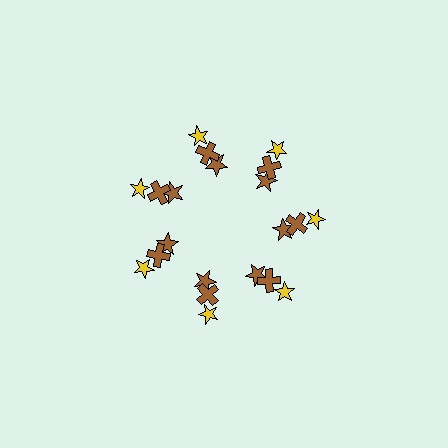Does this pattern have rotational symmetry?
Yes, this pattern has 7-fold rotational symmetry. It looks the same after rotating 51 degrees around the center.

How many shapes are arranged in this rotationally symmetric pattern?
There are 21 shapes, arranged in 7 groups of 3.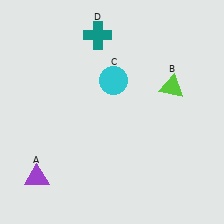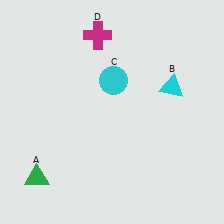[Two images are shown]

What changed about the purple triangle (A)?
In Image 1, A is purple. In Image 2, it changed to green.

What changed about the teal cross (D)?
In Image 1, D is teal. In Image 2, it changed to magenta.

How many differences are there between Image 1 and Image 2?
There are 3 differences between the two images.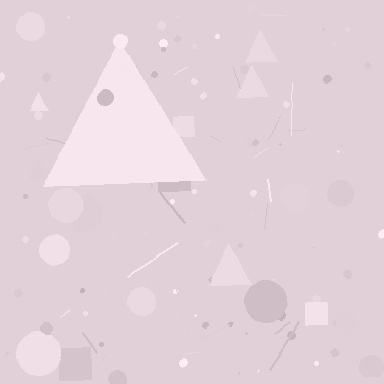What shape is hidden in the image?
A triangle is hidden in the image.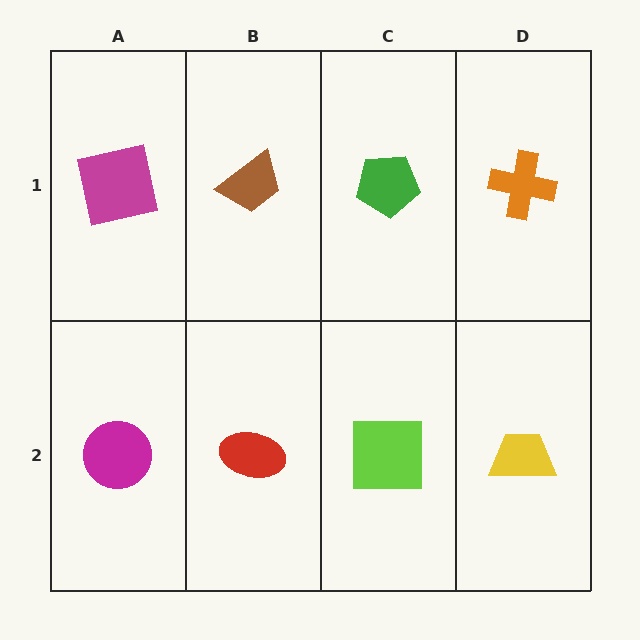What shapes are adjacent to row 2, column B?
A brown trapezoid (row 1, column B), a magenta circle (row 2, column A), a lime square (row 2, column C).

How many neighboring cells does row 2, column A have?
2.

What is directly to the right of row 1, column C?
An orange cross.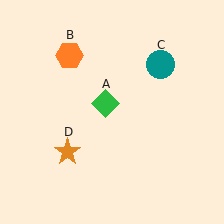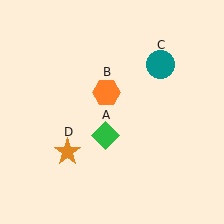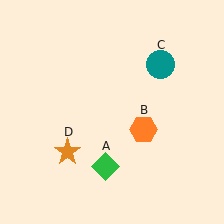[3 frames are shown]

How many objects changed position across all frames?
2 objects changed position: green diamond (object A), orange hexagon (object B).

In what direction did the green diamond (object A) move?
The green diamond (object A) moved down.